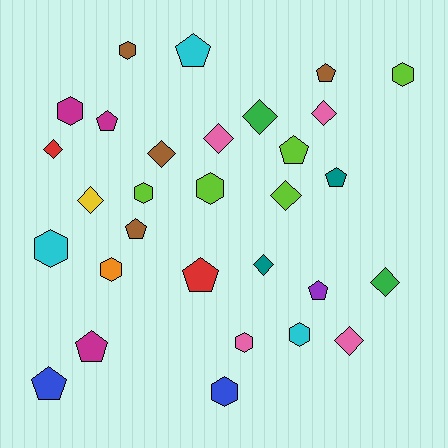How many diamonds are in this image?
There are 10 diamonds.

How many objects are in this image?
There are 30 objects.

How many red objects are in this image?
There are 2 red objects.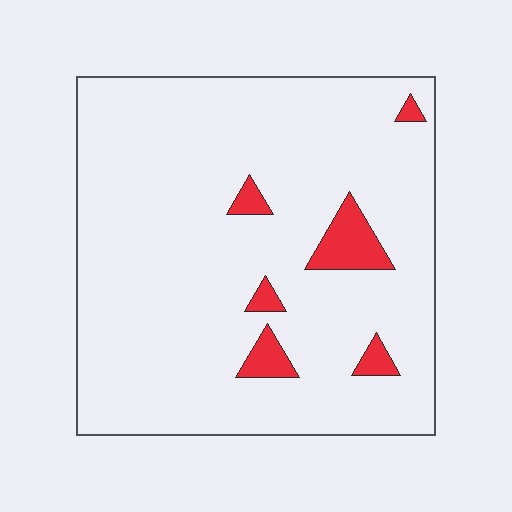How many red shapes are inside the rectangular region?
6.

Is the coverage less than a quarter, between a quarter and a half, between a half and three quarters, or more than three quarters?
Less than a quarter.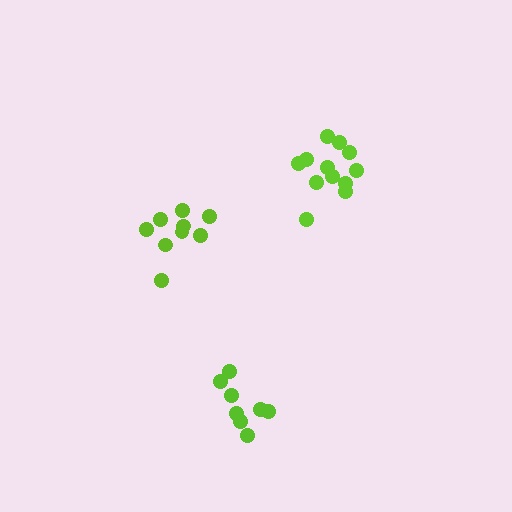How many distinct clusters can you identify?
There are 3 distinct clusters.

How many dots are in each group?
Group 1: 12 dots, Group 2: 9 dots, Group 3: 8 dots (29 total).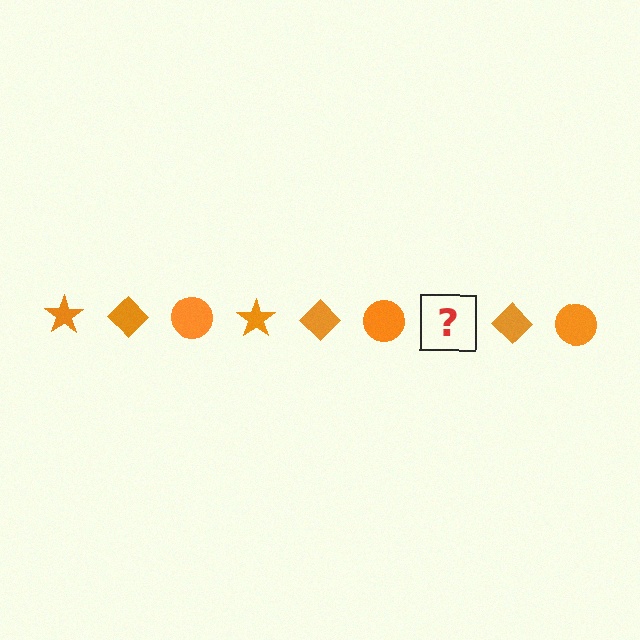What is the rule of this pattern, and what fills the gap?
The rule is that the pattern cycles through star, diamond, circle shapes in orange. The gap should be filled with an orange star.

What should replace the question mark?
The question mark should be replaced with an orange star.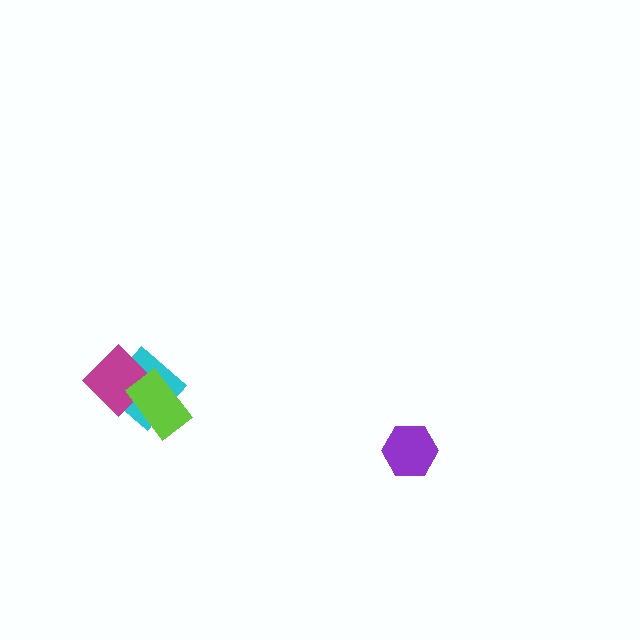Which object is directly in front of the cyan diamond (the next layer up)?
The magenta diamond is directly in front of the cyan diamond.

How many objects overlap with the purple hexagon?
0 objects overlap with the purple hexagon.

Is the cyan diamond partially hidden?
Yes, it is partially covered by another shape.